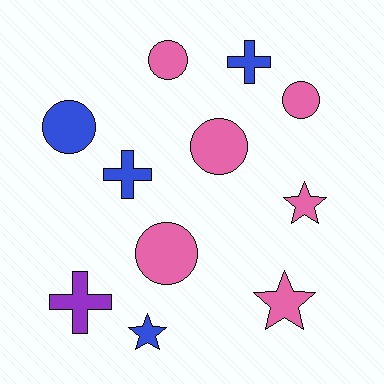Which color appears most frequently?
Pink, with 6 objects.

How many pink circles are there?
There are 4 pink circles.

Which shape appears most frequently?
Circle, with 5 objects.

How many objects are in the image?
There are 11 objects.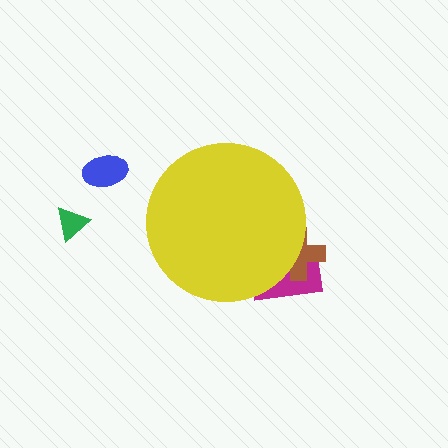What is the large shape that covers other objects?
A yellow circle.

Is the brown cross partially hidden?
Yes, the brown cross is partially hidden behind the yellow circle.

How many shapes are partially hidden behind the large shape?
2 shapes are partially hidden.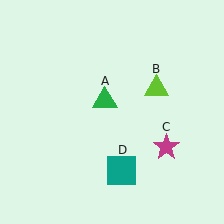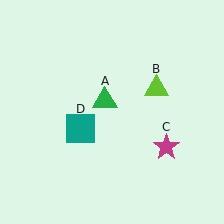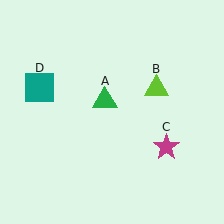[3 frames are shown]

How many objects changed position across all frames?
1 object changed position: teal square (object D).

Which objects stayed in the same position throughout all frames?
Green triangle (object A) and lime triangle (object B) and magenta star (object C) remained stationary.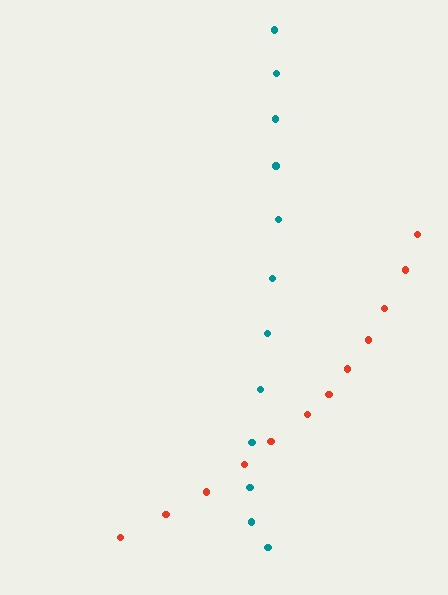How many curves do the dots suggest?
There are 2 distinct paths.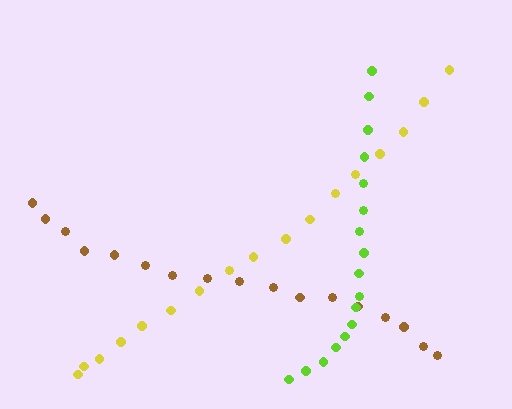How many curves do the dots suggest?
There are 3 distinct paths.